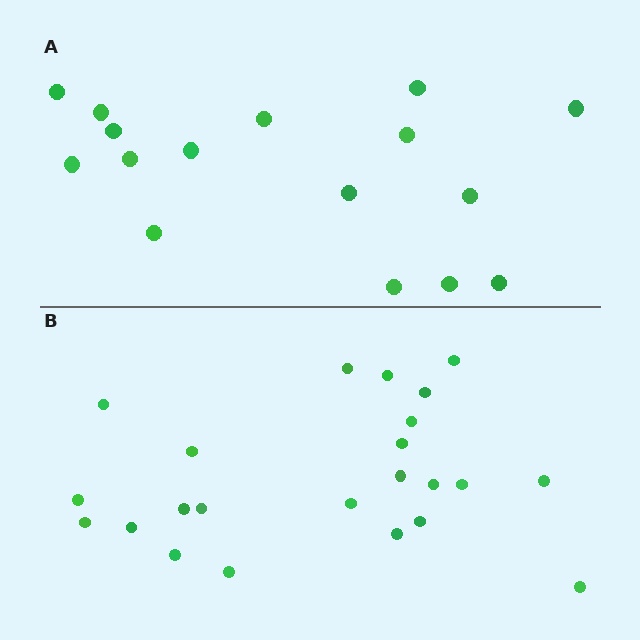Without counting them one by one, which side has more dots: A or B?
Region B (the bottom region) has more dots.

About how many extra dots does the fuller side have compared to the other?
Region B has roughly 8 or so more dots than region A.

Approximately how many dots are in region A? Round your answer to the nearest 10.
About 20 dots. (The exact count is 16, which rounds to 20.)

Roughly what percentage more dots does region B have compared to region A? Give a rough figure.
About 45% more.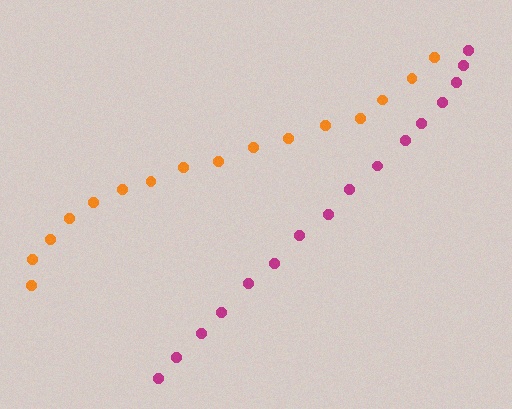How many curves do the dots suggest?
There are 2 distinct paths.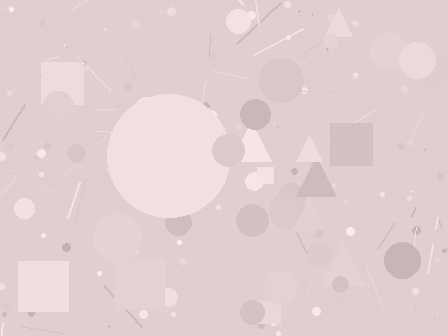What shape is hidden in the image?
A circle is hidden in the image.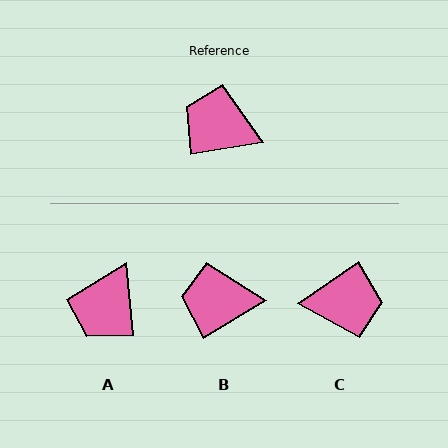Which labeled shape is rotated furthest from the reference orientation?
C, about 155 degrees away.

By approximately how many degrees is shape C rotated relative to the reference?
Approximately 155 degrees clockwise.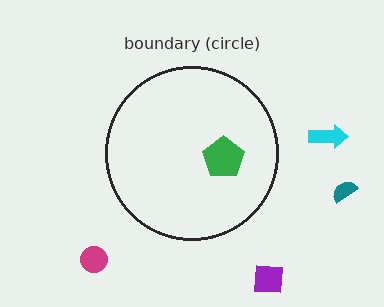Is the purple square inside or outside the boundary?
Outside.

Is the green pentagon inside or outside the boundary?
Inside.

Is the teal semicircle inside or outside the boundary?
Outside.